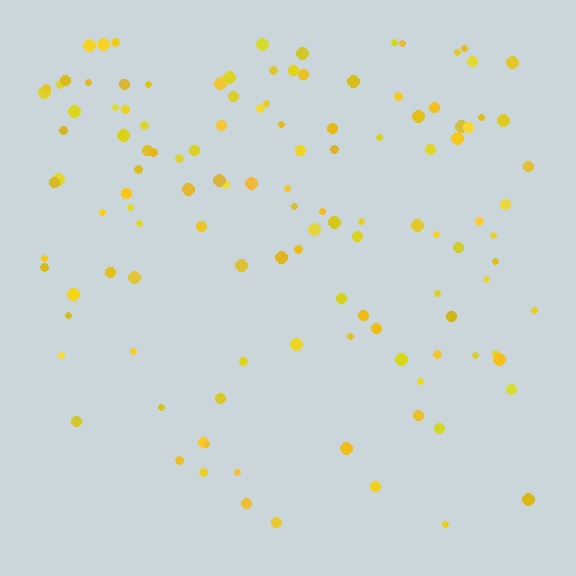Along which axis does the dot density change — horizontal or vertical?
Vertical.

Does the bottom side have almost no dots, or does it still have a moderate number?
Still a moderate number, just noticeably fewer than the top.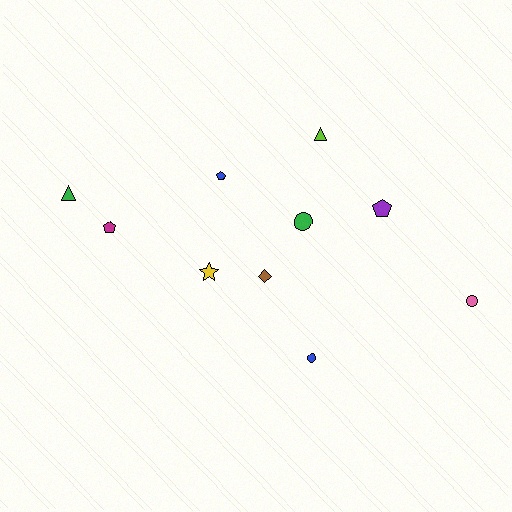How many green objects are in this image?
There are 2 green objects.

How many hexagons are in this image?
There are no hexagons.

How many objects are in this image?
There are 10 objects.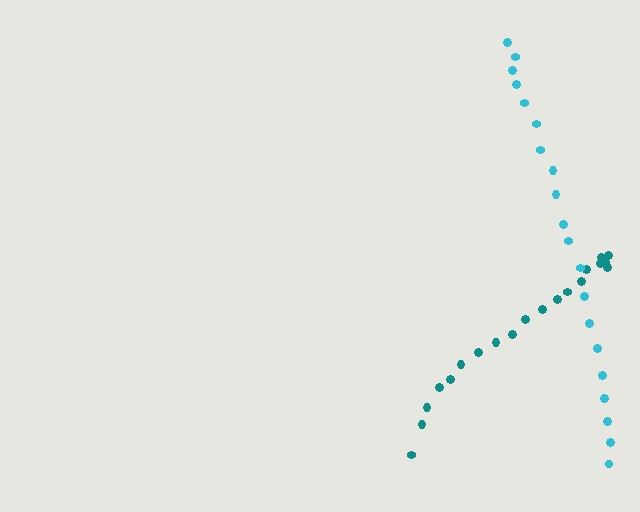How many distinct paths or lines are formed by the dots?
There are 2 distinct paths.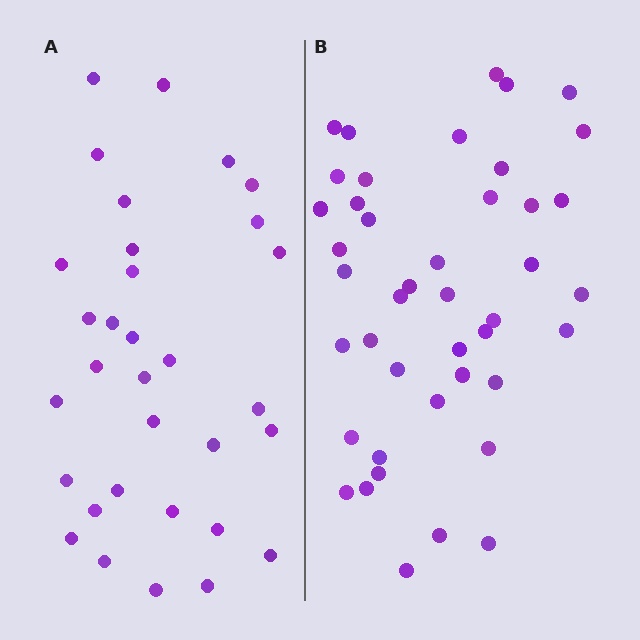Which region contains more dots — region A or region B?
Region B (the right region) has more dots.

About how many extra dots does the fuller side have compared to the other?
Region B has roughly 12 or so more dots than region A.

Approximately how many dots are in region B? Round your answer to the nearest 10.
About 40 dots. (The exact count is 43, which rounds to 40.)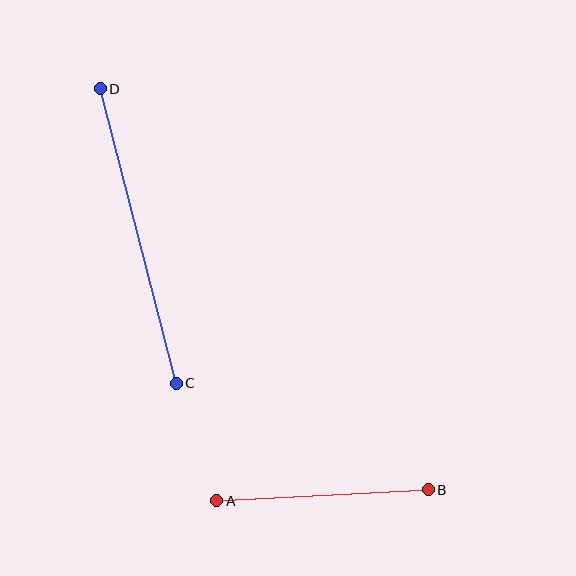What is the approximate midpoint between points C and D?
The midpoint is at approximately (138, 236) pixels.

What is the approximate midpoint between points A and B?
The midpoint is at approximately (323, 495) pixels.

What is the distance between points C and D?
The distance is approximately 304 pixels.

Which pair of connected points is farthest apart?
Points C and D are farthest apart.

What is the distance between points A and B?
The distance is approximately 212 pixels.